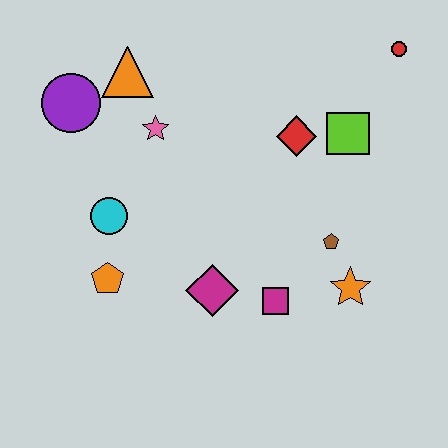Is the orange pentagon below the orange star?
No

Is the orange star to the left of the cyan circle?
No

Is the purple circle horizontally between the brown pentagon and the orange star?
No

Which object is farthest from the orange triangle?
The orange star is farthest from the orange triangle.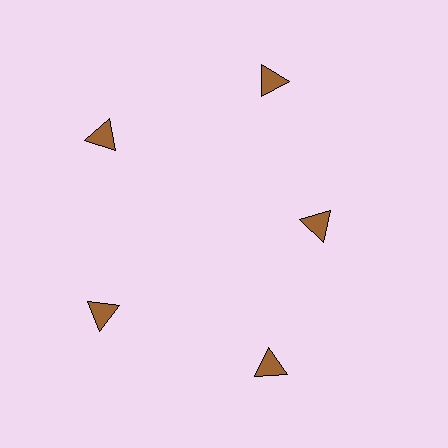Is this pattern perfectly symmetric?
No. The 5 brown triangles are arranged in a ring, but one element near the 3 o'clock position is pulled inward toward the center, breaking the 5-fold rotational symmetry.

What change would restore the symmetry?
The symmetry would be restored by moving it outward, back onto the ring so that all 5 triangles sit at equal angles and equal distance from the center.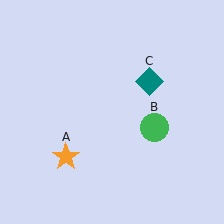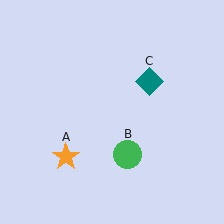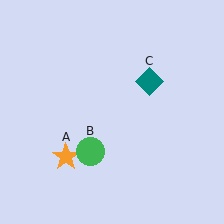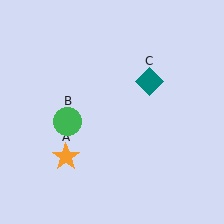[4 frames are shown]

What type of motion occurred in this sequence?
The green circle (object B) rotated clockwise around the center of the scene.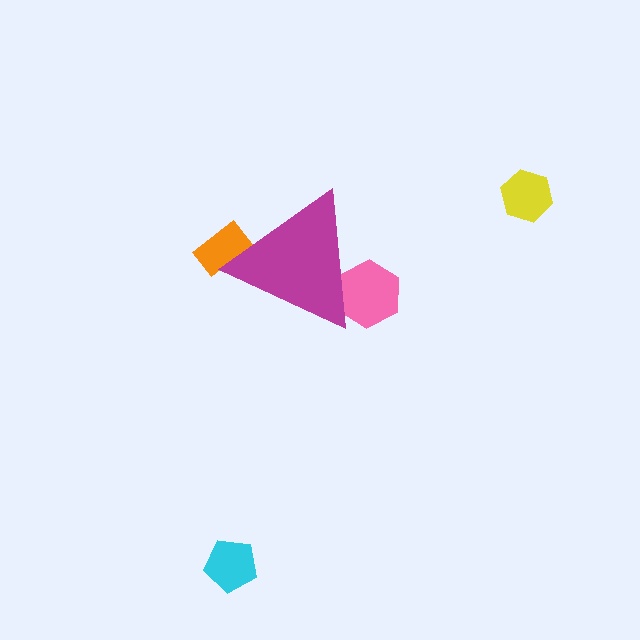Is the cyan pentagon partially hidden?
No, the cyan pentagon is fully visible.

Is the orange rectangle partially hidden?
Yes, the orange rectangle is partially hidden behind the magenta triangle.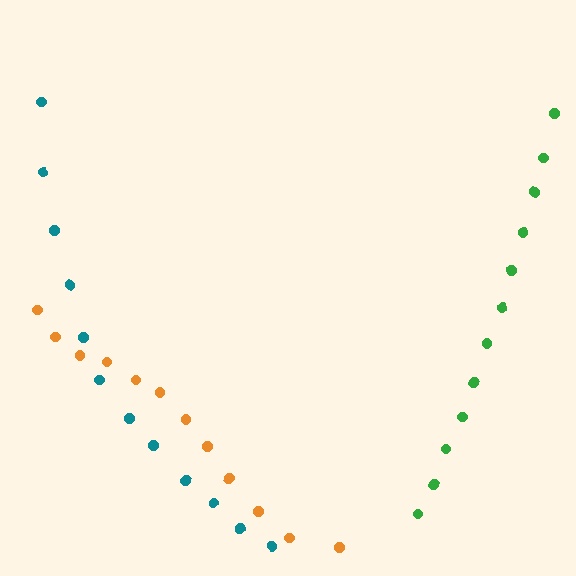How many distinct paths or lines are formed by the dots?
There are 3 distinct paths.